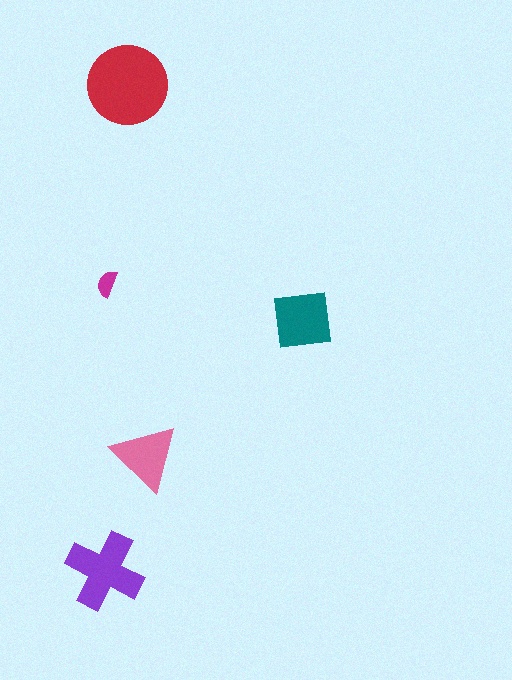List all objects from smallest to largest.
The magenta semicircle, the pink triangle, the teal square, the purple cross, the red circle.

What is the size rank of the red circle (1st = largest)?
1st.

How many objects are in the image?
There are 5 objects in the image.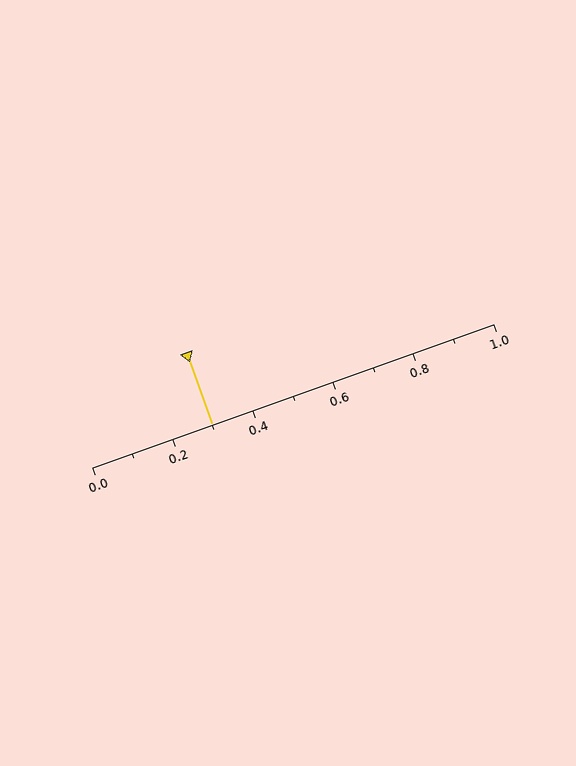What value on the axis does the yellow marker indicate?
The marker indicates approximately 0.3.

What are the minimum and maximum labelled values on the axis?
The axis runs from 0.0 to 1.0.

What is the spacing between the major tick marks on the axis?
The major ticks are spaced 0.2 apart.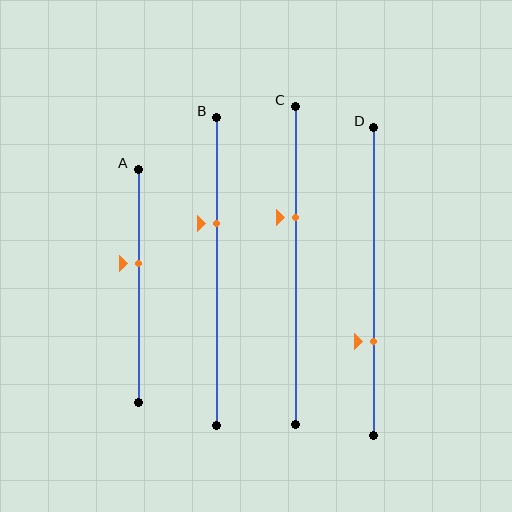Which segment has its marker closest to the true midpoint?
Segment A has its marker closest to the true midpoint.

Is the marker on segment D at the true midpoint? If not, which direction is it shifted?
No, the marker on segment D is shifted downward by about 19% of the segment length.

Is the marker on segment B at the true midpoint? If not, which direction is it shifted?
No, the marker on segment B is shifted upward by about 16% of the segment length.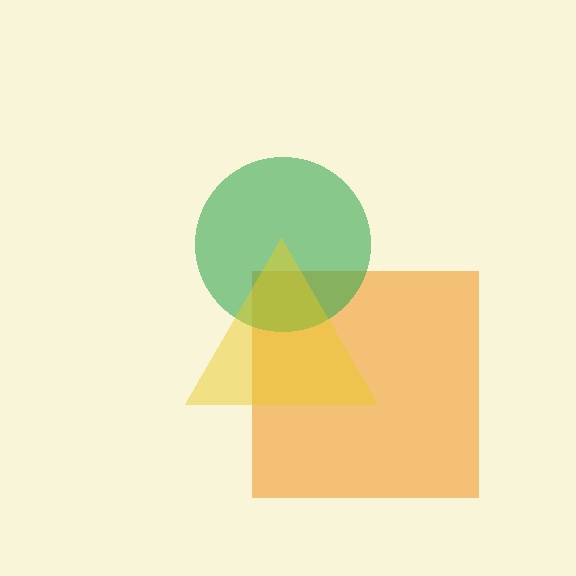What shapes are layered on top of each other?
The layered shapes are: an orange square, a green circle, a yellow triangle.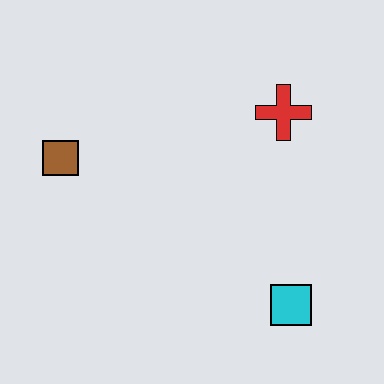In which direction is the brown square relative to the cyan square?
The brown square is to the left of the cyan square.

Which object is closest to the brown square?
The red cross is closest to the brown square.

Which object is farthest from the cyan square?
The brown square is farthest from the cyan square.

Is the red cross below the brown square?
No